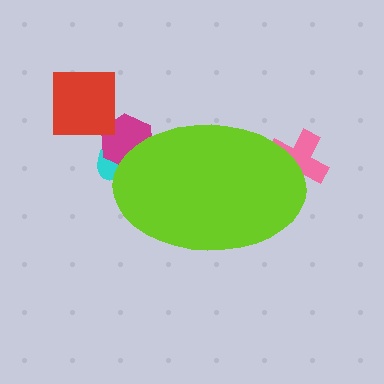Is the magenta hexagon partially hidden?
Yes, the magenta hexagon is partially hidden behind the lime ellipse.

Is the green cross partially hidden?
Yes, the green cross is partially hidden behind the lime ellipse.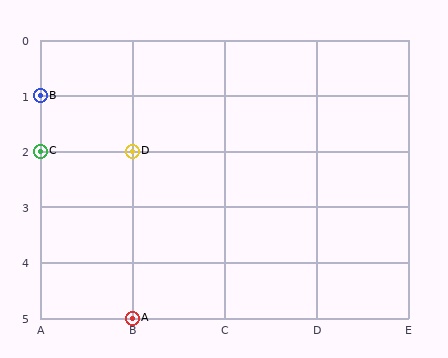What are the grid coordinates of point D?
Point D is at grid coordinates (B, 2).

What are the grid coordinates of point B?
Point B is at grid coordinates (A, 1).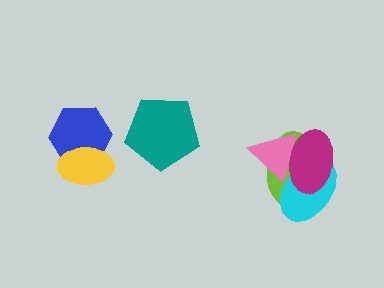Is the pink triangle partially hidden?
Yes, it is partially covered by another shape.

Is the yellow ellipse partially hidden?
No, no other shape covers it.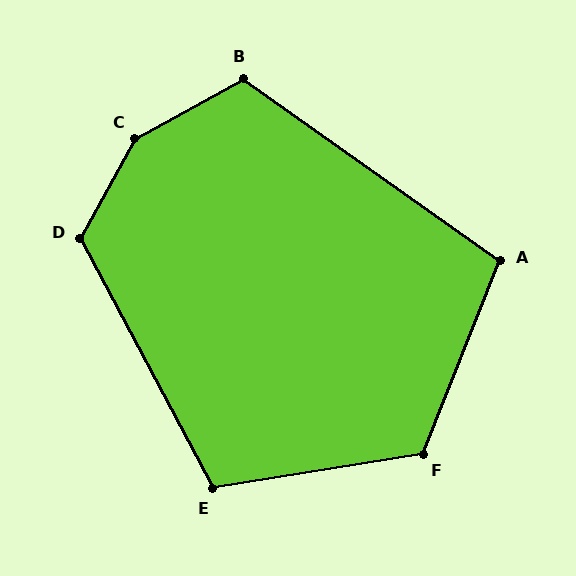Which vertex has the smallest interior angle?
A, at approximately 104 degrees.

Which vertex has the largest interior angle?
C, at approximately 148 degrees.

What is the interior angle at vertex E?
Approximately 109 degrees (obtuse).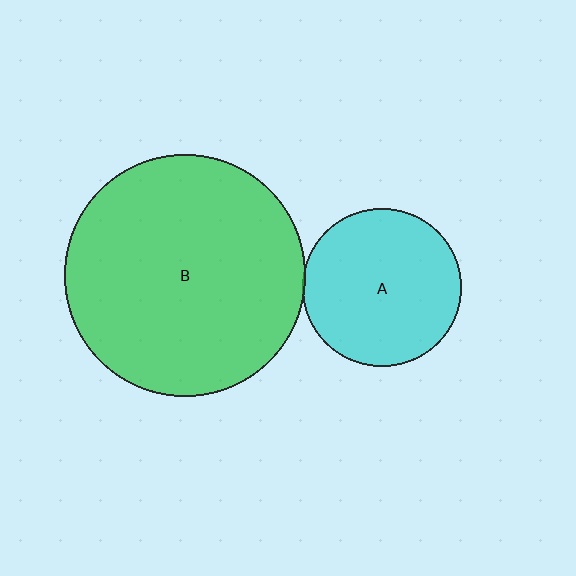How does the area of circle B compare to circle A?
Approximately 2.3 times.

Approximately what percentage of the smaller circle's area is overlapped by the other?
Approximately 5%.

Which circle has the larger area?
Circle B (green).